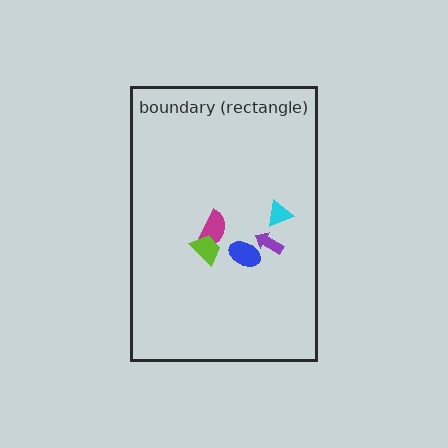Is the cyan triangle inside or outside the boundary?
Inside.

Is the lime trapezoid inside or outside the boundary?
Inside.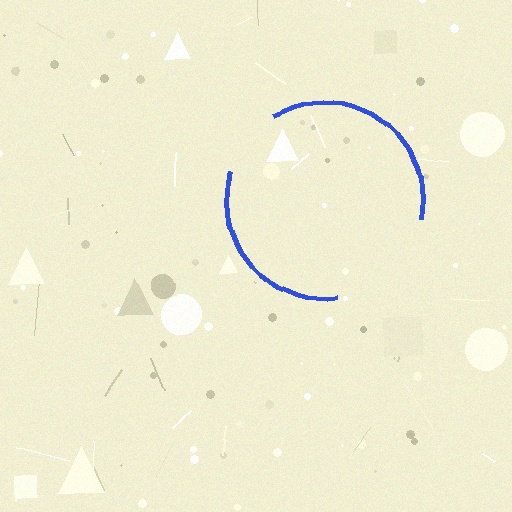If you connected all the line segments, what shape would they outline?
They would outline a circle.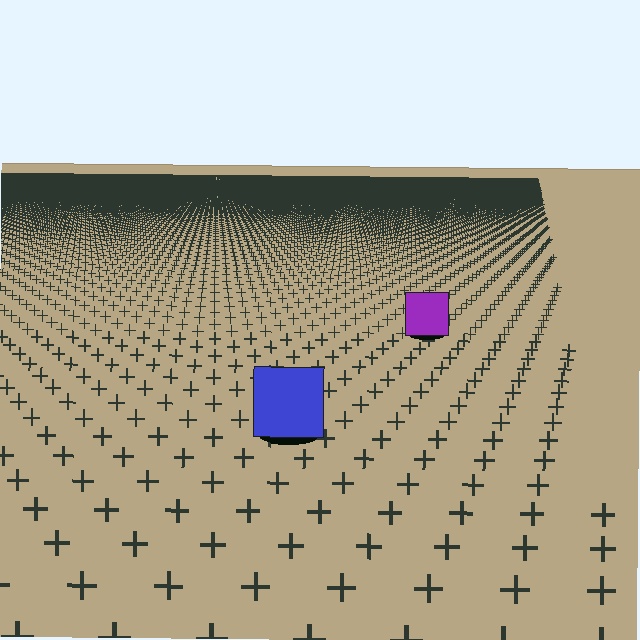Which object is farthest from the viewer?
The purple square is farthest from the viewer. It appears smaller and the ground texture around it is denser.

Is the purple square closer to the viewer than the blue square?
No. The blue square is closer — you can tell from the texture gradient: the ground texture is coarser near it.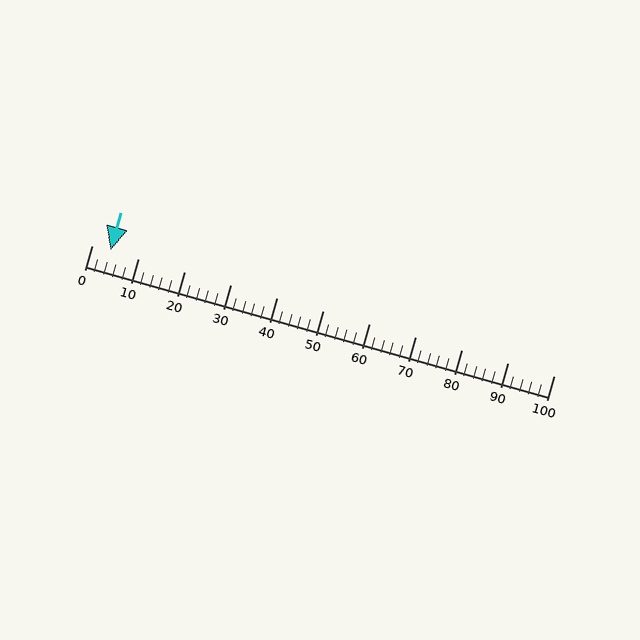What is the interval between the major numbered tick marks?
The major tick marks are spaced 10 units apart.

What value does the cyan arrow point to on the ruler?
The cyan arrow points to approximately 4.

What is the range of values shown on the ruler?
The ruler shows values from 0 to 100.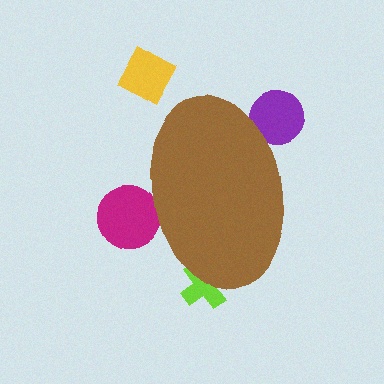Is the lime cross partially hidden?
Yes, the lime cross is partially hidden behind the brown ellipse.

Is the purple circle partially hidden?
Yes, the purple circle is partially hidden behind the brown ellipse.